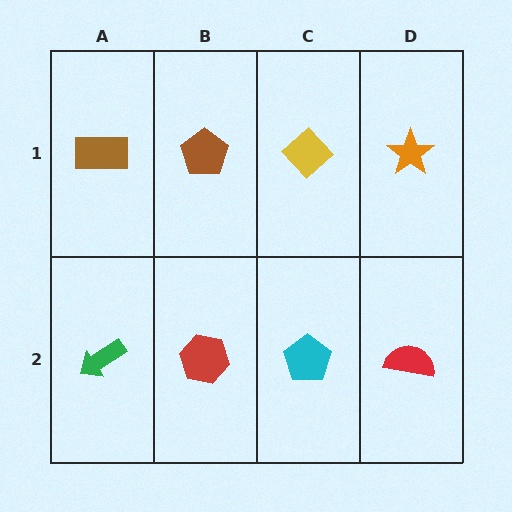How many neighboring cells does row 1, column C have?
3.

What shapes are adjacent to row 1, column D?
A red semicircle (row 2, column D), a yellow diamond (row 1, column C).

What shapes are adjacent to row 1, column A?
A green arrow (row 2, column A), a brown pentagon (row 1, column B).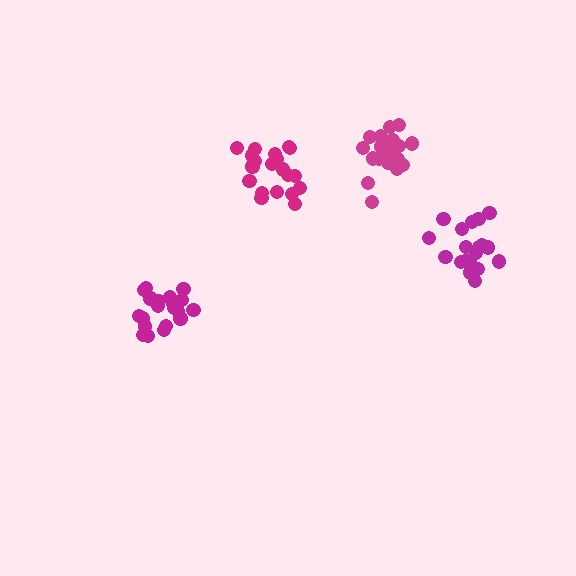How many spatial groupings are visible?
There are 4 spatial groupings.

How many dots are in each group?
Group 1: 20 dots, Group 2: 21 dots, Group 3: 20 dots, Group 4: 19 dots (80 total).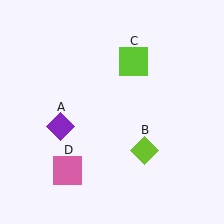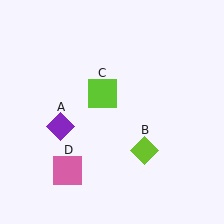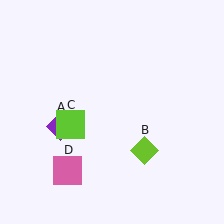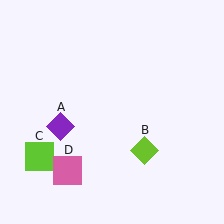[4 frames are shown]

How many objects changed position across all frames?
1 object changed position: lime square (object C).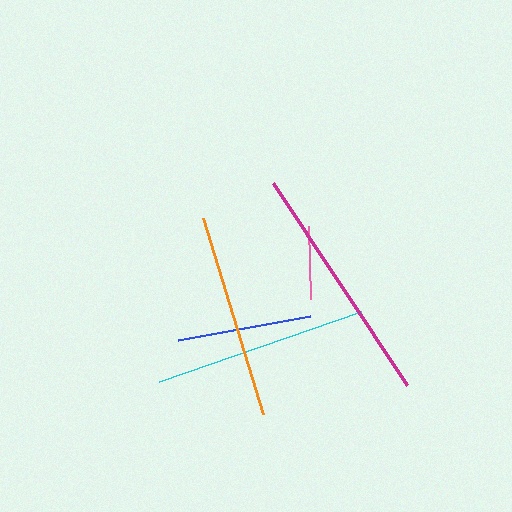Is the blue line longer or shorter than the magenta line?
The magenta line is longer than the blue line.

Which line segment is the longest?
The magenta line is the longest at approximately 242 pixels.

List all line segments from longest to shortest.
From longest to shortest: magenta, cyan, orange, blue, pink.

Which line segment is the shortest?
The pink line is the shortest at approximately 73 pixels.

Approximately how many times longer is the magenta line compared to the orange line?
The magenta line is approximately 1.2 times the length of the orange line.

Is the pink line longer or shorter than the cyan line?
The cyan line is longer than the pink line.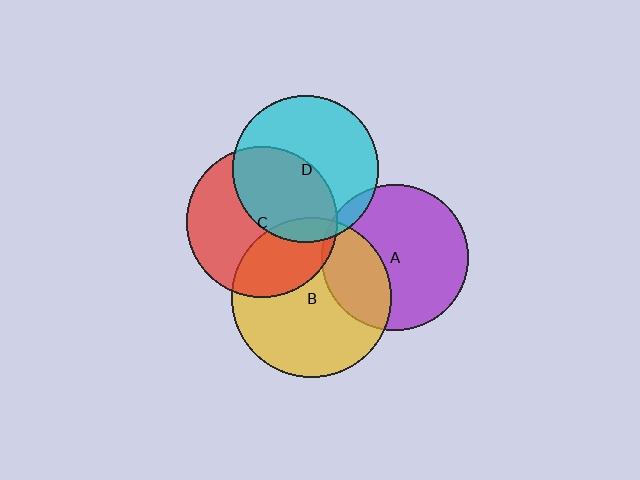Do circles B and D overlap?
Yes.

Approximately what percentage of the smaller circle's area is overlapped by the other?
Approximately 10%.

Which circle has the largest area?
Circle B (yellow).